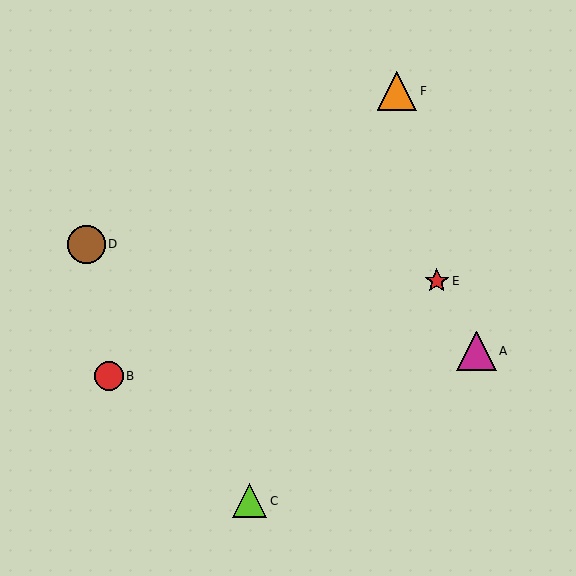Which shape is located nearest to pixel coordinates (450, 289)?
The red star (labeled E) at (437, 281) is nearest to that location.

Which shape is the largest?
The magenta triangle (labeled A) is the largest.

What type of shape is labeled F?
Shape F is an orange triangle.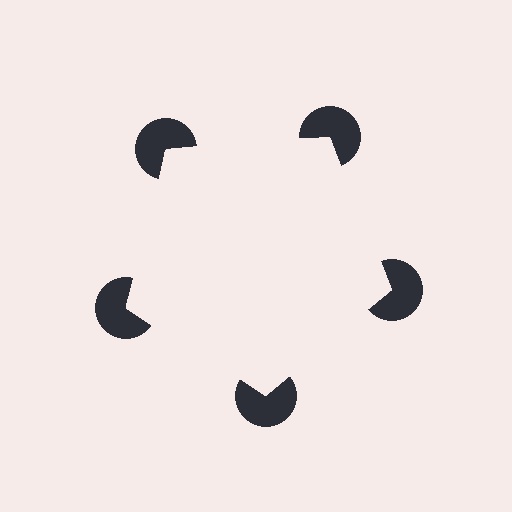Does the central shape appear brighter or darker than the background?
It typically appears slightly brighter than the background, even though no actual brightness change is drawn.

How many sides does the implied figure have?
5 sides.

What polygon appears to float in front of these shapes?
An illusory pentagon — its edges are inferred from the aligned wedge cuts in the pac-man discs, not physically drawn.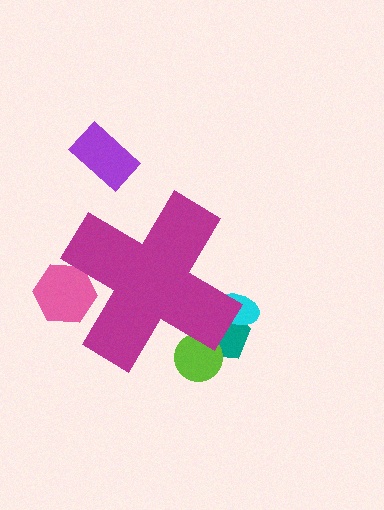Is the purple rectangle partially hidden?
No, the purple rectangle is fully visible.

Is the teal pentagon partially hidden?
Yes, the teal pentagon is partially hidden behind the magenta cross.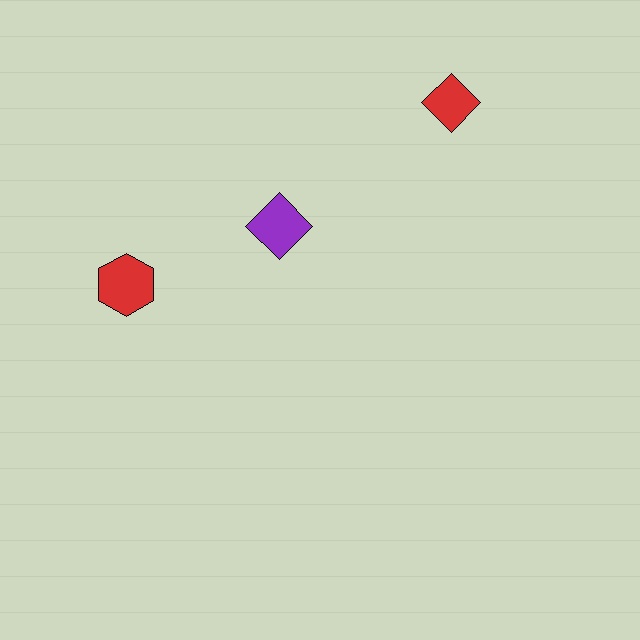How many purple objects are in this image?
There is 1 purple object.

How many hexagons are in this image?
There is 1 hexagon.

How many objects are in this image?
There are 3 objects.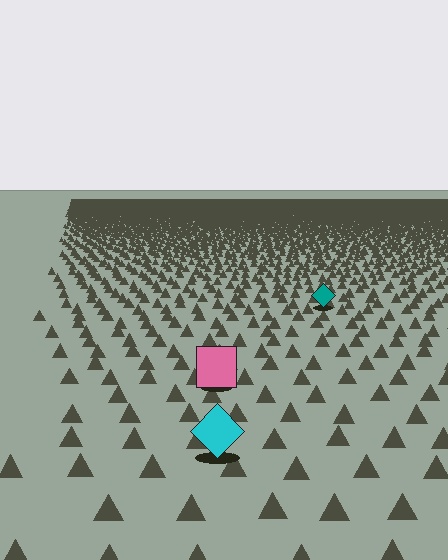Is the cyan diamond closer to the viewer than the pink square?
Yes. The cyan diamond is closer — you can tell from the texture gradient: the ground texture is coarser near it.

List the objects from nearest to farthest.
From nearest to farthest: the cyan diamond, the pink square, the teal diamond.